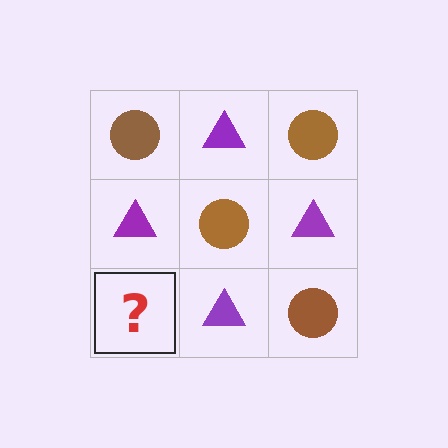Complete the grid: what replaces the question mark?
The question mark should be replaced with a brown circle.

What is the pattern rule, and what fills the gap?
The rule is that it alternates brown circle and purple triangle in a checkerboard pattern. The gap should be filled with a brown circle.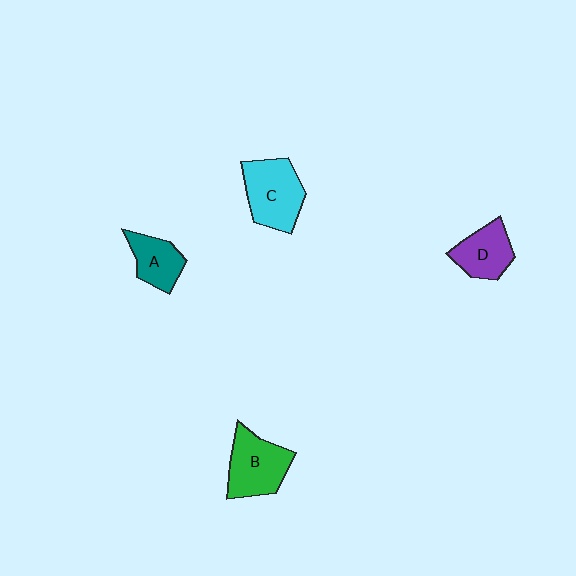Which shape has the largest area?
Shape C (cyan).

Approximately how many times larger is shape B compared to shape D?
Approximately 1.3 times.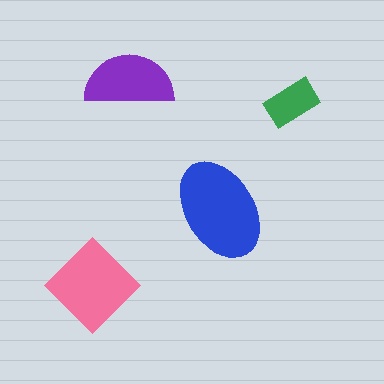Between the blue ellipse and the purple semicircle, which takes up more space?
The blue ellipse.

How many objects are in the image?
There are 4 objects in the image.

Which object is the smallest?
The green rectangle.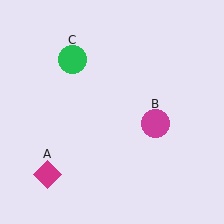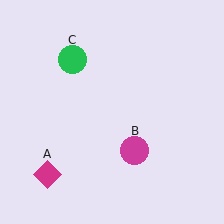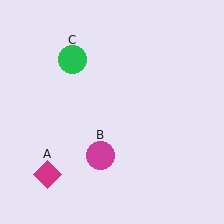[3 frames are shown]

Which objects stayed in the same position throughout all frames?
Magenta diamond (object A) and green circle (object C) remained stationary.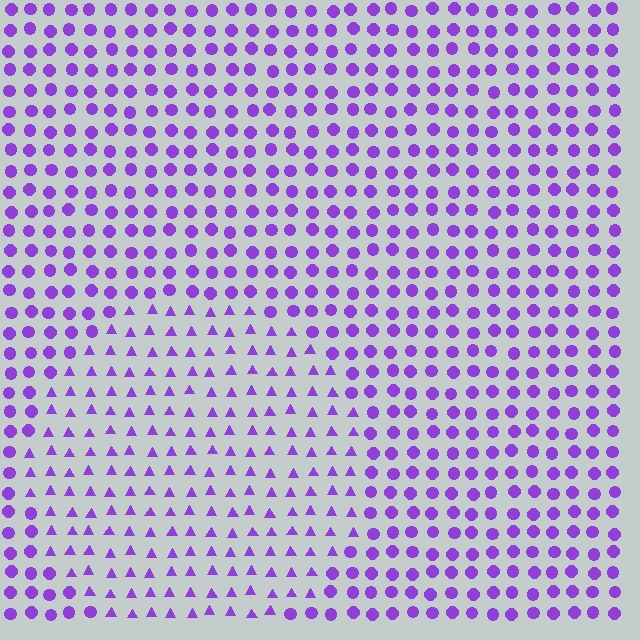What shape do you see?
I see a circle.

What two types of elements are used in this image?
The image uses triangles inside the circle region and circles outside it.